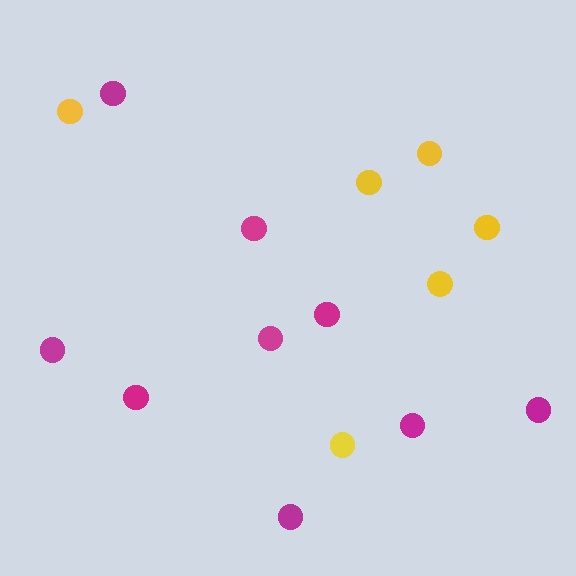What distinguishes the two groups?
There are 2 groups: one group of magenta circles (9) and one group of yellow circles (6).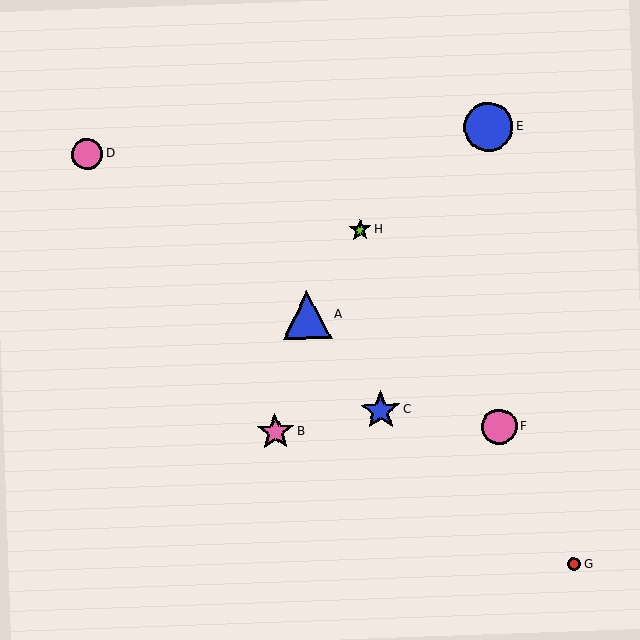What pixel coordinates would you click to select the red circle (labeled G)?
Click at (574, 564) to select the red circle G.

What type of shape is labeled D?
Shape D is a pink circle.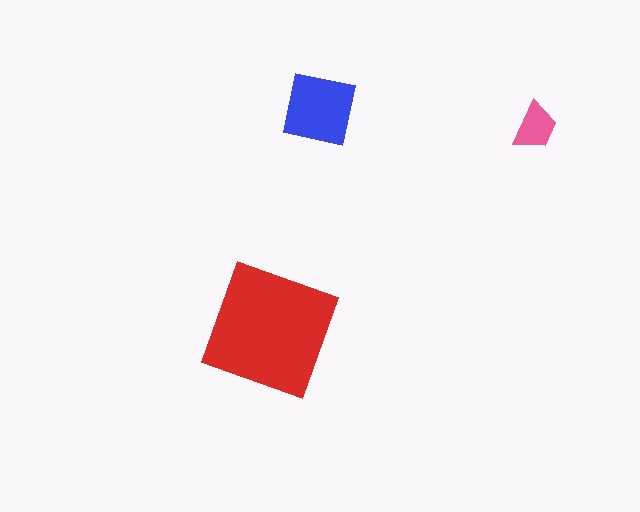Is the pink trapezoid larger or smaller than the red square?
Smaller.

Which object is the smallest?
The pink trapezoid.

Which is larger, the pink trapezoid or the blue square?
The blue square.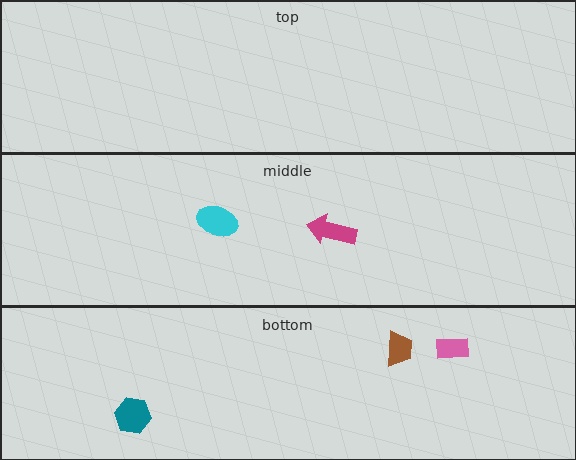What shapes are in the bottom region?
The pink rectangle, the brown trapezoid, the teal hexagon.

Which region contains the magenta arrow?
The middle region.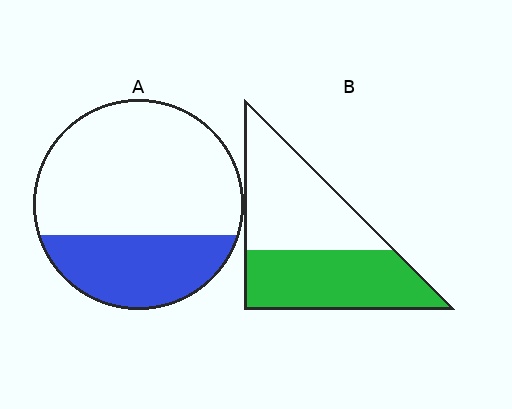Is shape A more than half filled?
No.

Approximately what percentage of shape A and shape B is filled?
A is approximately 30% and B is approximately 50%.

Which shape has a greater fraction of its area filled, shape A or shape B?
Shape B.